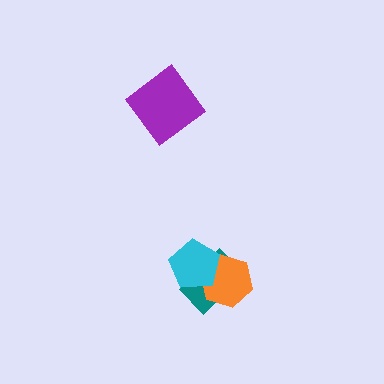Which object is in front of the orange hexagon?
The cyan pentagon is in front of the orange hexagon.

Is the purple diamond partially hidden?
No, no other shape covers it.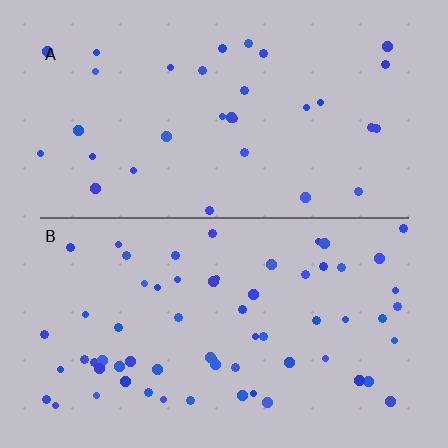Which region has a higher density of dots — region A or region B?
B (the bottom).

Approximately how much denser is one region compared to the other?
Approximately 2.0× — region B over region A.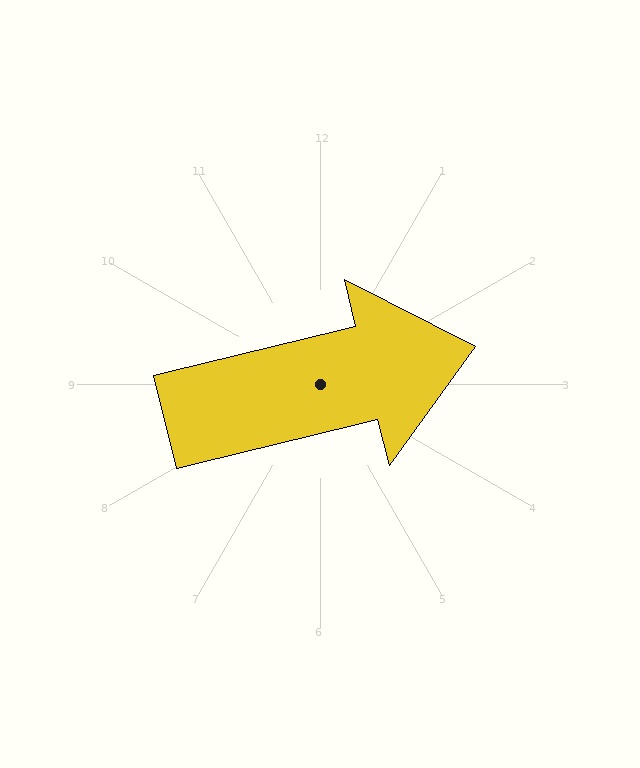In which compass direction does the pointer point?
East.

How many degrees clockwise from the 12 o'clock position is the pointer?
Approximately 76 degrees.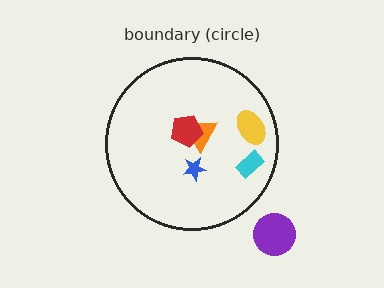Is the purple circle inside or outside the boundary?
Outside.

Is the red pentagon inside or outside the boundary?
Inside.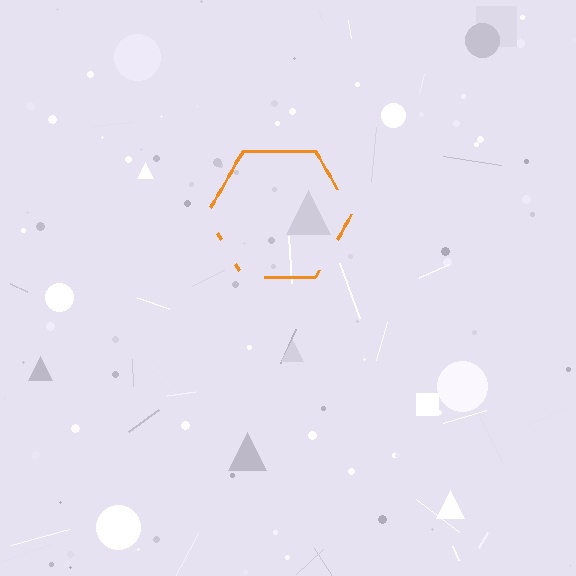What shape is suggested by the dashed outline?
The dashed outline suggests a hexagon.